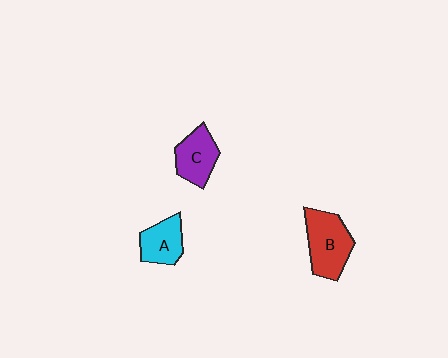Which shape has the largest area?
Shape B (red).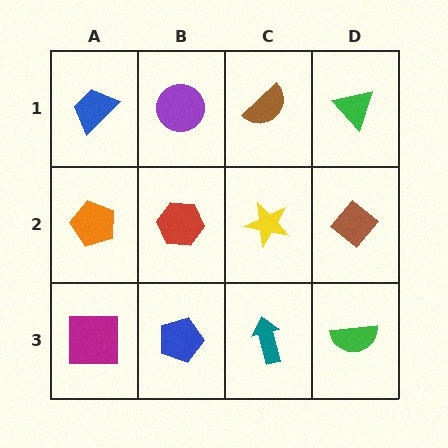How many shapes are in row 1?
4 shapes.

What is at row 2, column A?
An orange pentagon.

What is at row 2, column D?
A brown diamond.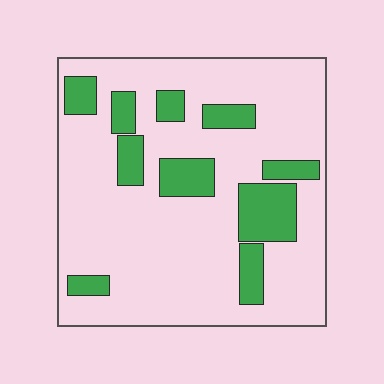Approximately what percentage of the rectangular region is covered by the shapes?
Approximately 20%.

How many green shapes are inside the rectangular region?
10.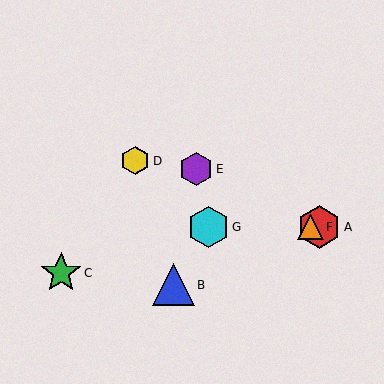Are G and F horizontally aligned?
Yes, both are at y≈227.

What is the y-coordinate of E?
Object E is at y≈169.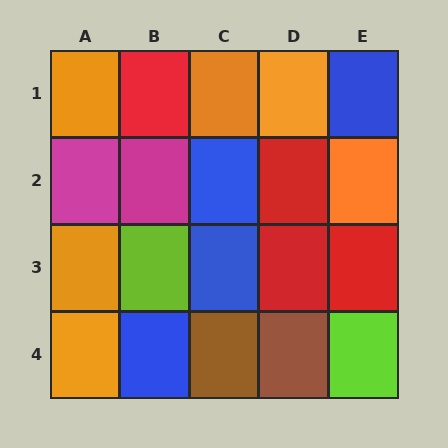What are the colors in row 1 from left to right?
Orange, red, orange, orange, blue.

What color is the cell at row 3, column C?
Blue.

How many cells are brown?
2 cells are brown.